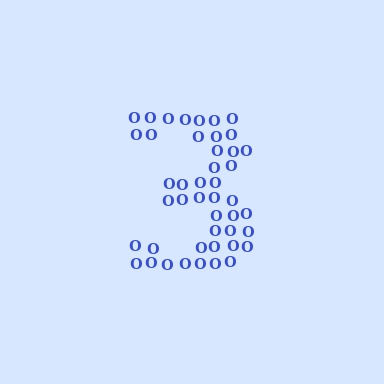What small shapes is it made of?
It is made of small letter O's.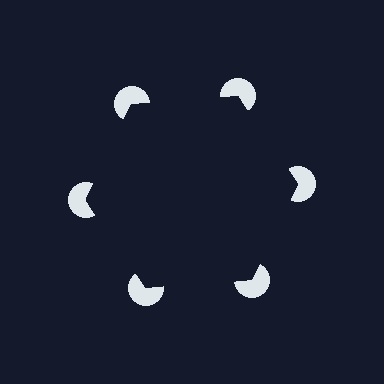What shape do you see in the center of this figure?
An illusory hexagon — its edges are inferred from the aligned wedge cuts in the pac-man discs, not physically drawn.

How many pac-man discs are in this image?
There are 6 — one at each vertex of the illusory hexagon.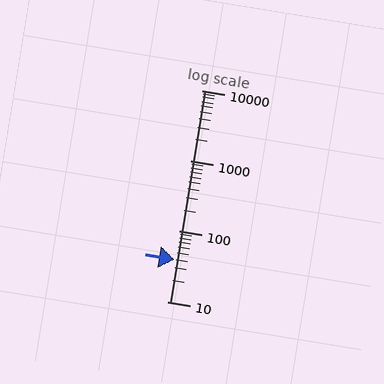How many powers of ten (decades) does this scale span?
The scale spans 3 decades, from 10 to 10000.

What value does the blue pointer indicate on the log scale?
The pointer indicates approximately 40.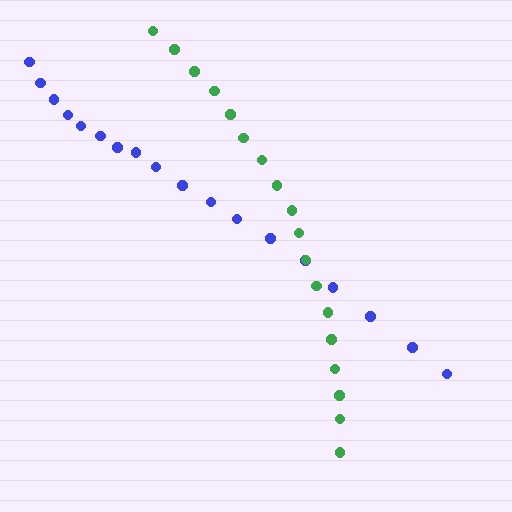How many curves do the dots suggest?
There are 2 distinct paths.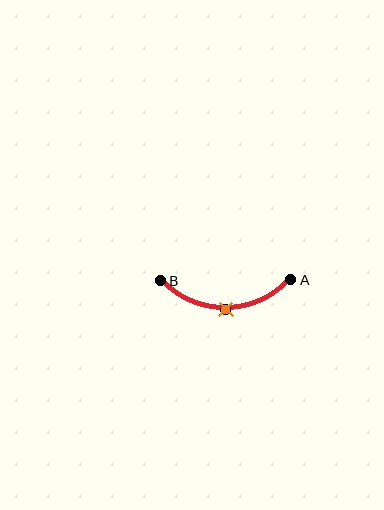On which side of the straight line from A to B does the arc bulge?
The arc bulges below the straight line connecting A and B.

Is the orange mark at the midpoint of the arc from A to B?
Yes. The orange mark lies on the arc at equal arc-length from both A and B — it is the arc midpoint.